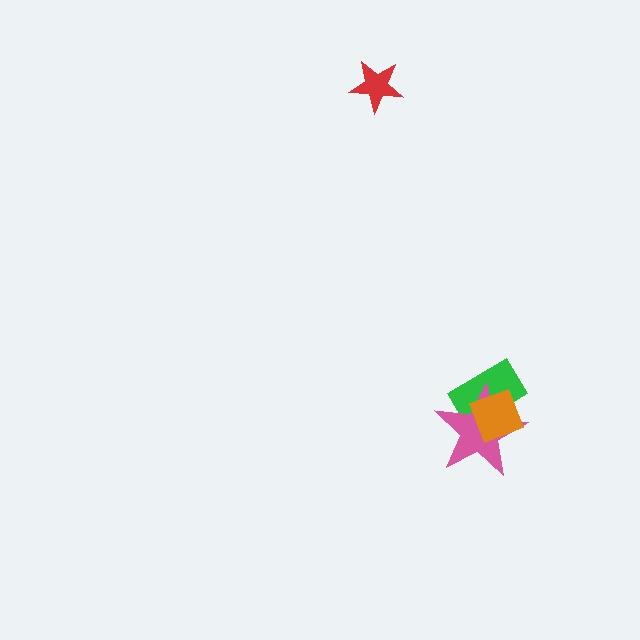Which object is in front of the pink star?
The orange diamond is in front of the pink star.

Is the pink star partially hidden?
Yes, it is partially covered by another shape.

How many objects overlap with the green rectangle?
2 objects overlap with the green rectangle.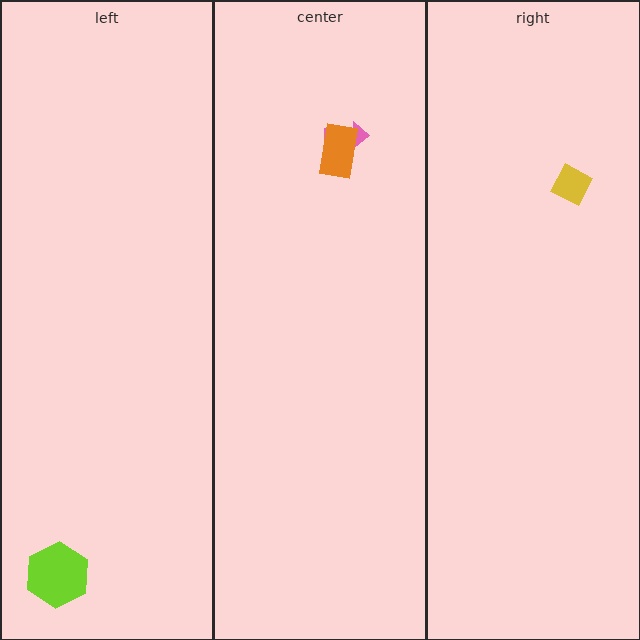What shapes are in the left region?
The lime hexagon.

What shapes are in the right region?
The yellow diamond.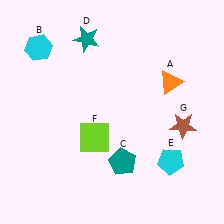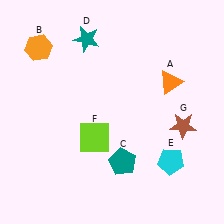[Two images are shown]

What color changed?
The hexagon (B) changed from cyan in Image 1 to orange in Image 2.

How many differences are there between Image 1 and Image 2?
There is 1 difference between the two images.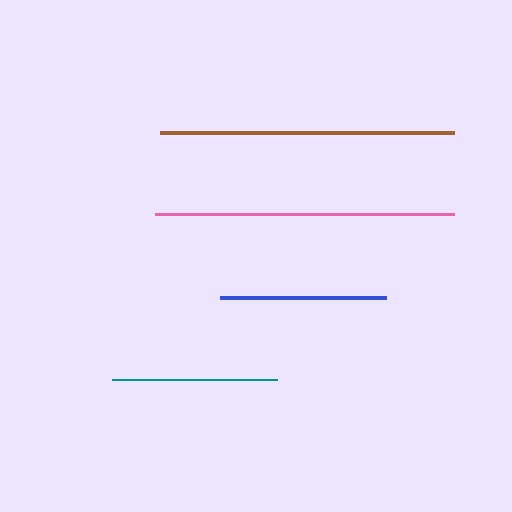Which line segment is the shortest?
The teal line is the shortest at approximately 165 pixels.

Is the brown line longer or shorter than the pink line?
The pink line is longer than the brown line.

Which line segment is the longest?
The pink line is the longest at approximately 299 pixels.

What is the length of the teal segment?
The teal segment is approximately 165 pixels long.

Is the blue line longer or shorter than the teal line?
The blue line is longer than the teal line.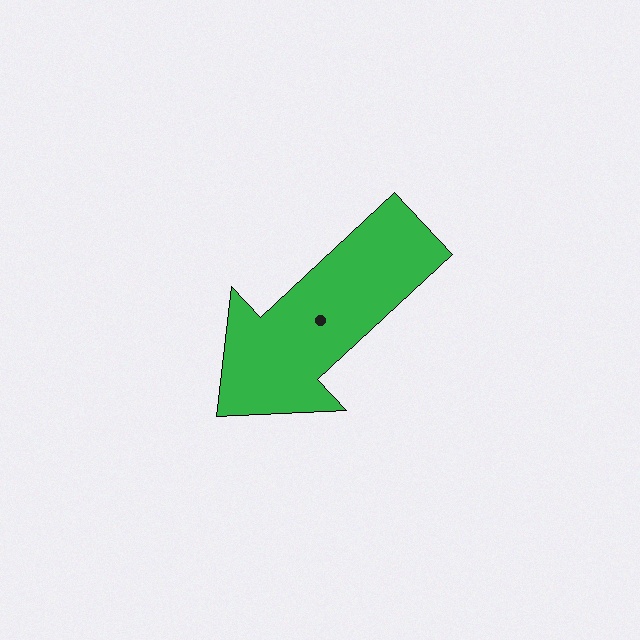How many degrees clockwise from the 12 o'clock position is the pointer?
Approximately 227 degrees.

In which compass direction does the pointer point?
Southwest.